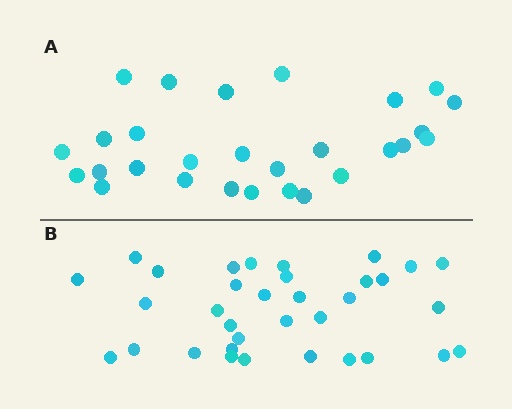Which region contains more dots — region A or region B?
Region B (the bottom region) has more dots.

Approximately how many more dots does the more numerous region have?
Region B has about 6 more dots than region A.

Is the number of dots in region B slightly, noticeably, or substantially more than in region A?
Region B has only slightly more — the two regions are fairly close. The ratio is roughly 1.2 to 1.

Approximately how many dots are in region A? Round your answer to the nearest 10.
About 30 dots. (The exact count is 28, which rounds to 30.)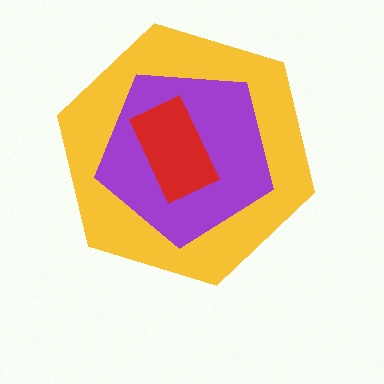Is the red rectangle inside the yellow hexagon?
Yes.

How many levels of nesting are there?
3.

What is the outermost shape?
The yellow hexagon.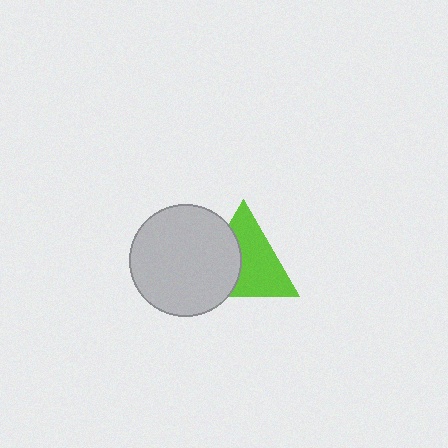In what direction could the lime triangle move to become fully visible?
The lime triangle could move right. That would shift it out from behind the light gray circle entirely.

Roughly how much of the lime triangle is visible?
About half of it is visible (roughly 61%).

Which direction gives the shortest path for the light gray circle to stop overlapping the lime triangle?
Moving left gives the shortest separation.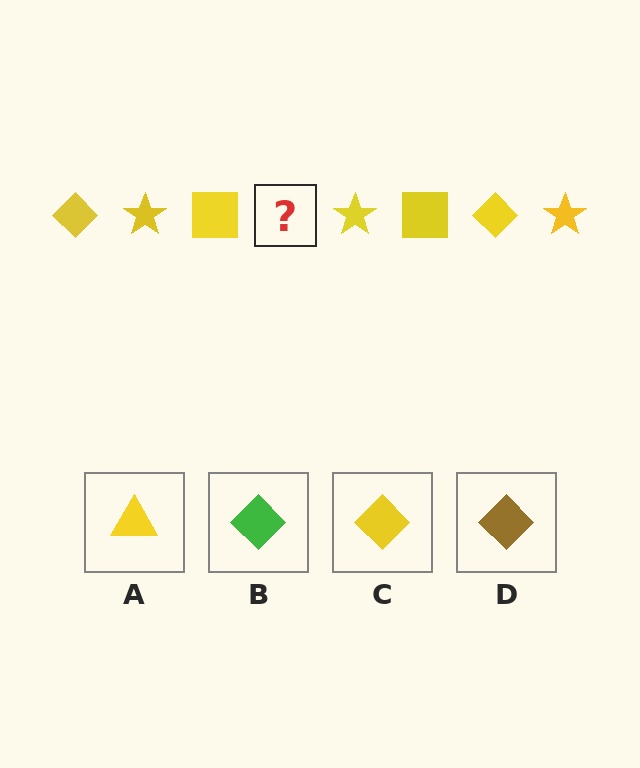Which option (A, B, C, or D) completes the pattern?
C.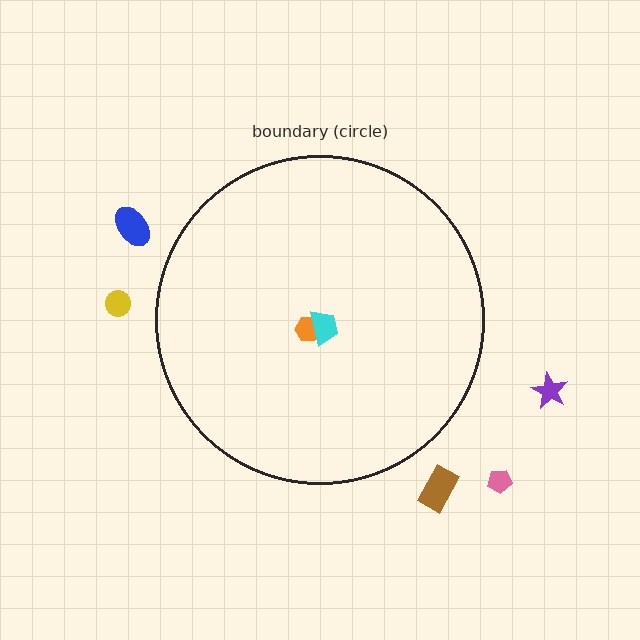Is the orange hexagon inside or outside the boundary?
Inside.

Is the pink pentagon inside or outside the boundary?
Outside.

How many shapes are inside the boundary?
2 inside, 5 outside.